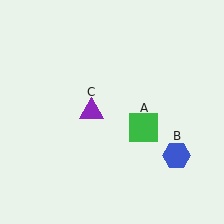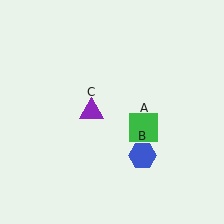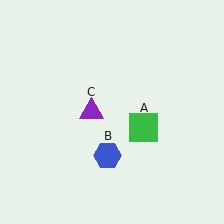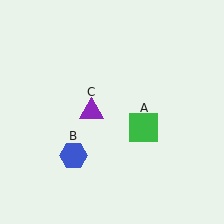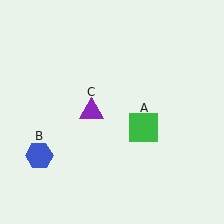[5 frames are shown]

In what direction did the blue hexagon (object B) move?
The blue hexagon (object B) moved left.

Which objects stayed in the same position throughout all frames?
Green square (object A) and purple triangle (object C) remained stationary.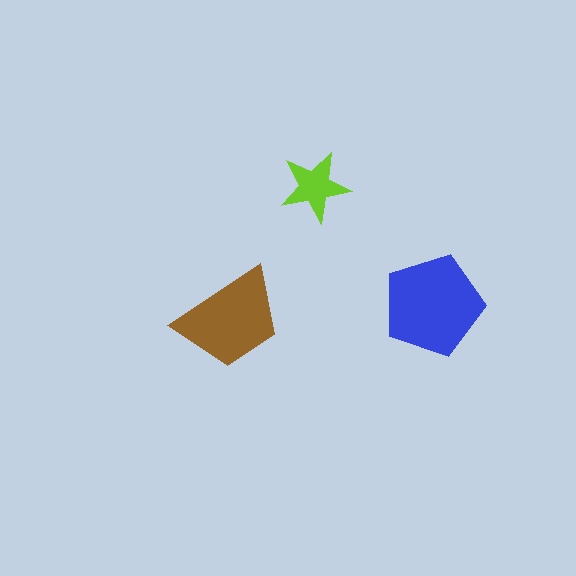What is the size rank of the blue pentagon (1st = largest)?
1st.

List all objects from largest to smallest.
The blue pentagon, the brown trapezoid, the lime star.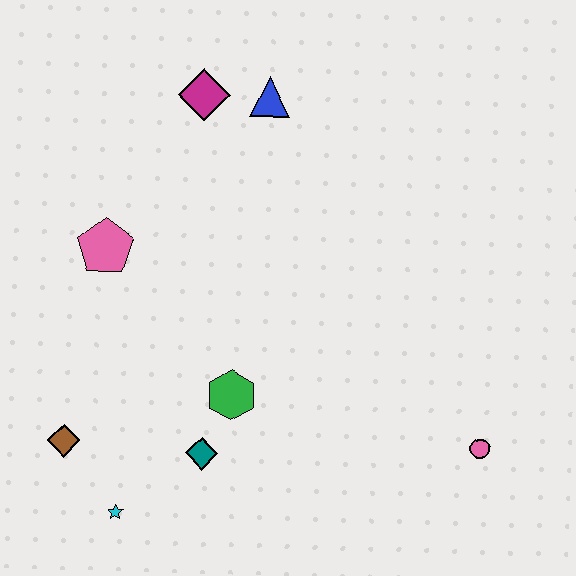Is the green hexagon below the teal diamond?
No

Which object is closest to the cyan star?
The brown diamond is closest to the cyan star.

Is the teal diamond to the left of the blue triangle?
Yes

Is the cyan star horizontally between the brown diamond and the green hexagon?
Yes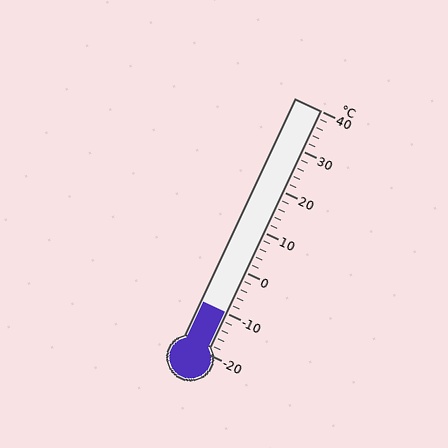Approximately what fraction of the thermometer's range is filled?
The thermometer is filled to approximately 15% of its range.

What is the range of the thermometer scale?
The thermometer scale ranges from -20°C to 40°C.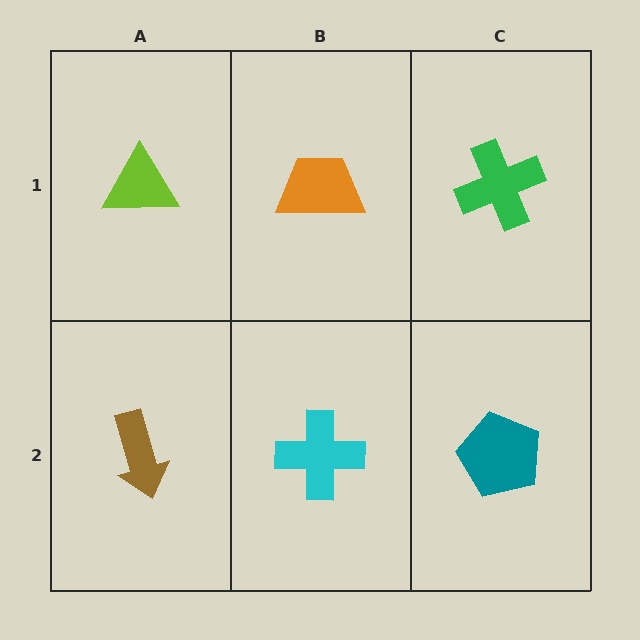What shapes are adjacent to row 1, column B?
A cyan cross (row 2, column B), a lime triangle (row 1, column A), a green cross (row 1, column C).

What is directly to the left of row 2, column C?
A cyan cross.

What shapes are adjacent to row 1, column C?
A teal pentagon (row 2, column C), an orange trapezoid (row 1, column B).